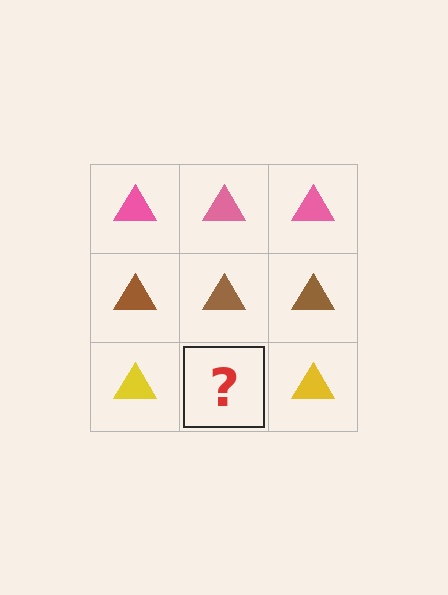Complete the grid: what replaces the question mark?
The question mark should be replaced with a yellow triangle.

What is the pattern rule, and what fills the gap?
The rule is that each row has a consistent color. The gap should be filled with a yellow triangle.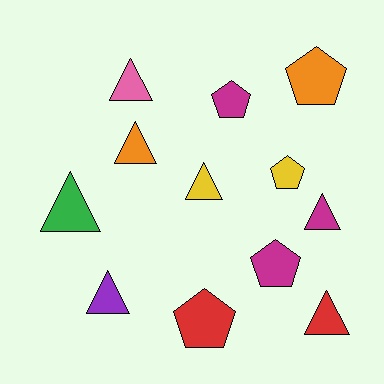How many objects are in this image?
There are 12 objects.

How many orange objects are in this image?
There are 2 orange objects.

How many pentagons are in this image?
There are 5 pentagons.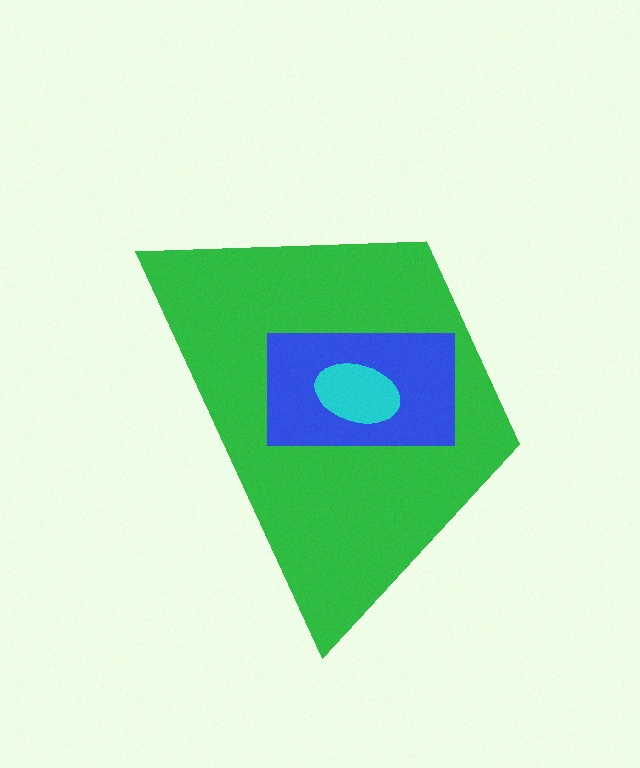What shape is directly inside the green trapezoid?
The blue rectangle.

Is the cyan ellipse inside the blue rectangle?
Yes.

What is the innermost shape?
The cyan ellipse.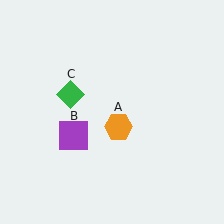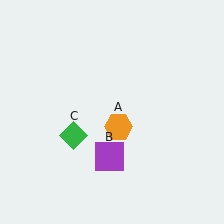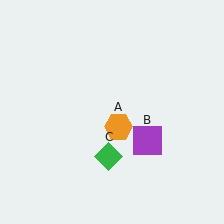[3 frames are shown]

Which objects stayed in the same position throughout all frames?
Orange hexagon (object A) remained stationary.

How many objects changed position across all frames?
2 objects changed position: purple square (object B), green diamond (object C).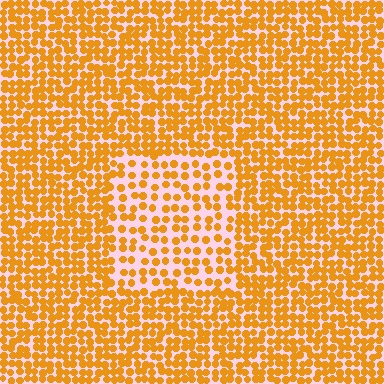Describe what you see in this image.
The image contains small orange elements arranged at two different densities. A rectangle-shaped region is visible where the elements are less densely packed than the surrounding area.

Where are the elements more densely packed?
The elements are more densely packed outside the rectangle boundary.